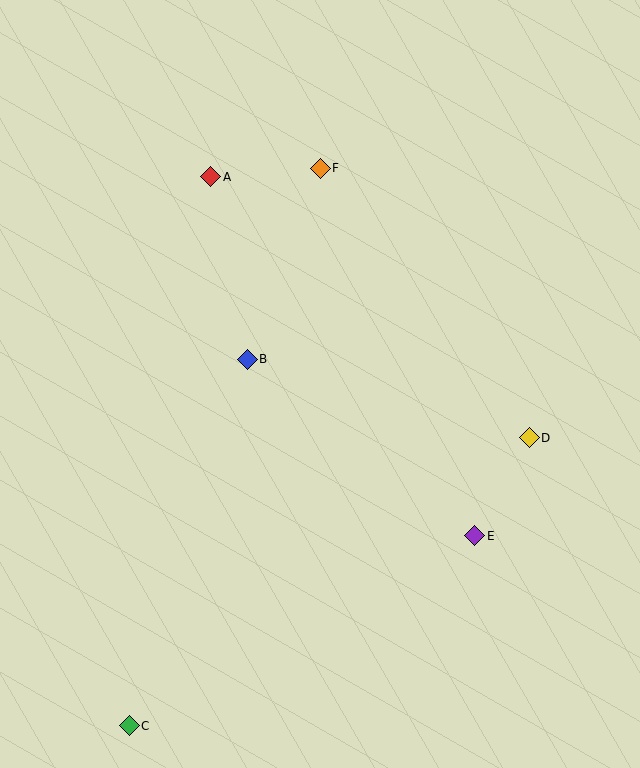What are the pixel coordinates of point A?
Point A is at (211, 177).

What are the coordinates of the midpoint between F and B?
The midpoint between F and B is at (284, 264).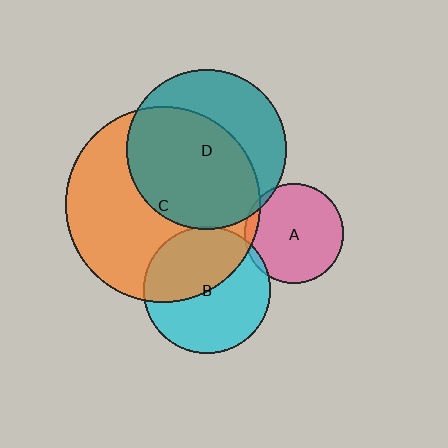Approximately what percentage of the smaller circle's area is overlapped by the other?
Approximately 5%.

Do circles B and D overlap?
Yes.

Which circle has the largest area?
Circle C (orange).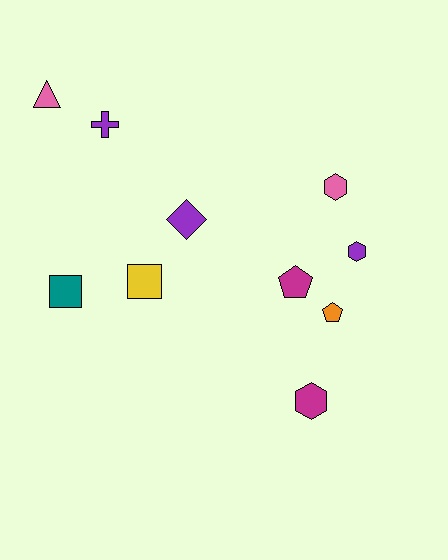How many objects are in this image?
There are 10 objects.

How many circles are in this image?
There are no circles.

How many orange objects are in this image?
There is 1 orange object.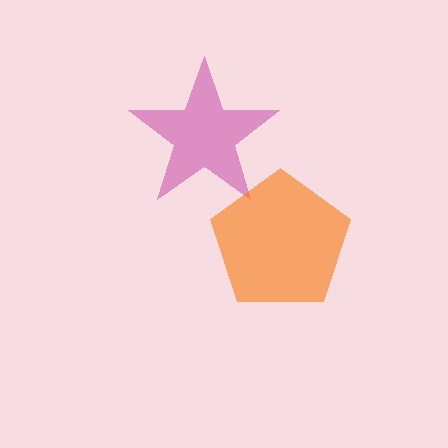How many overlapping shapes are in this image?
There are 2 overlapping shapes in the image.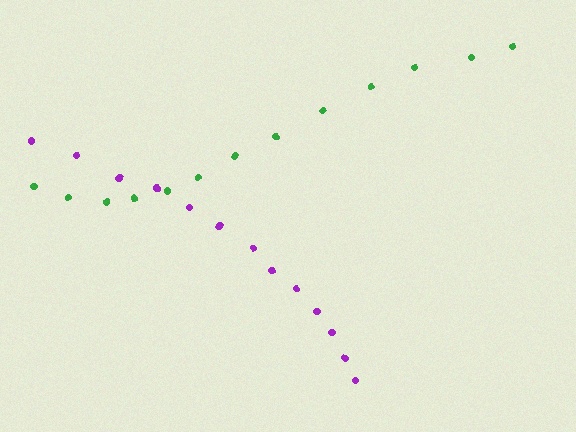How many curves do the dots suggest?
There are 2 distinct paths.